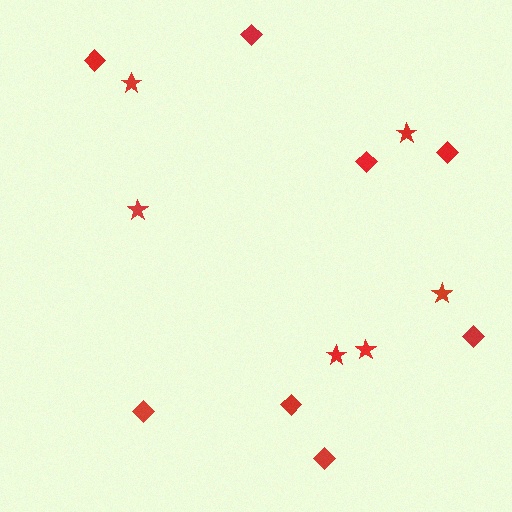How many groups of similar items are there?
There are 2 groups: one group of stars (6) and one group of diamonds (8).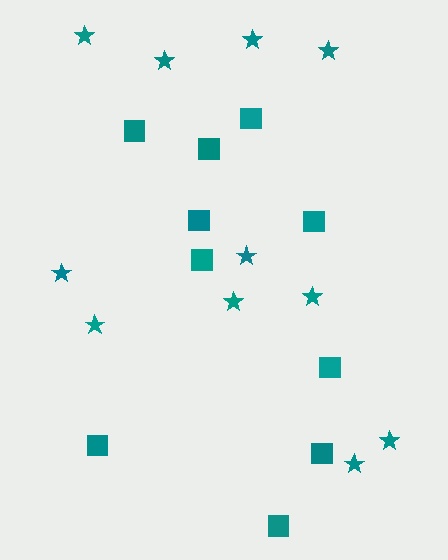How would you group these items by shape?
There are 2 groups: one group of squares (10) and one group of stars (11).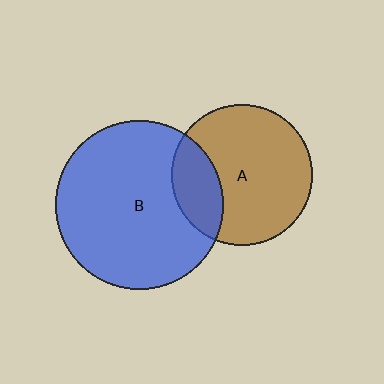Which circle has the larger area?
Circle B (blue).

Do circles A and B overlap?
Yes.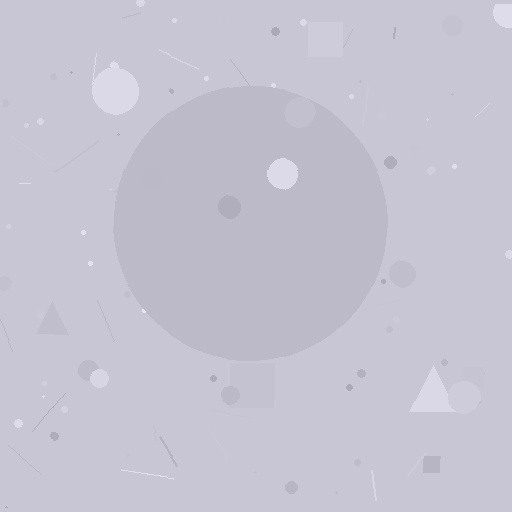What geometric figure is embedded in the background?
A circle is embedded in the background.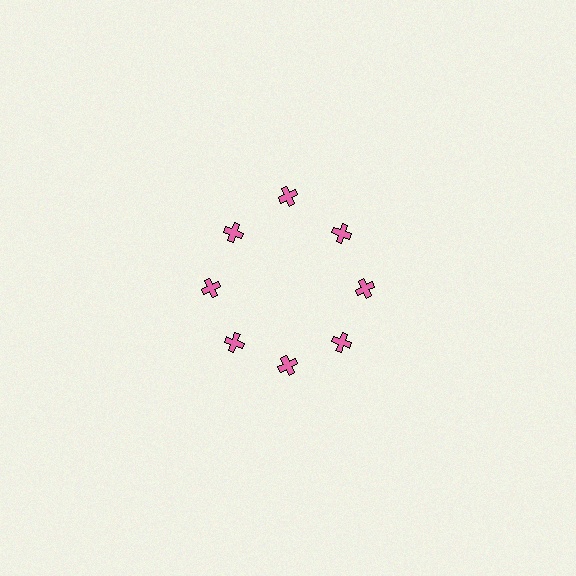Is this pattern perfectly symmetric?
No. The 8 pink crosses are arranged in a ring, but one element near the 12 o'clock position is pushed outward from the center, breaking the 8-fold rotational symmetry.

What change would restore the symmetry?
The symmetry would be restored by moving it inward, back onto the ring so that all 8 crosses sit at equal angles and equal distance from the center.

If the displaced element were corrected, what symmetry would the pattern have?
It would have 8-fold rotational symmetry — the pattern would map onto itself every 45 degrees.